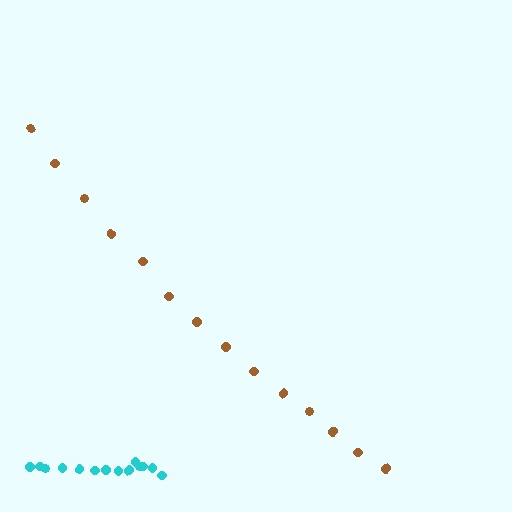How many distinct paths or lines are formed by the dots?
There are 2 distinct paths.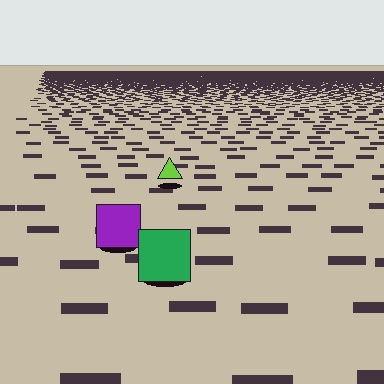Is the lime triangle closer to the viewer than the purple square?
No. The purple square is closer — you can tell from the texture gradient: the ground texture is coarser near it.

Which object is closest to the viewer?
The green square is closest. The texture marks near it are larger and more spread out.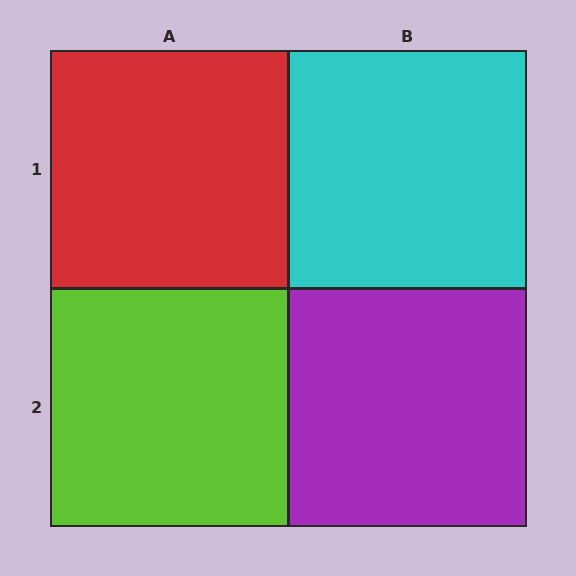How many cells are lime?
1 cell is lime.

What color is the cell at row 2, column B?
Purple.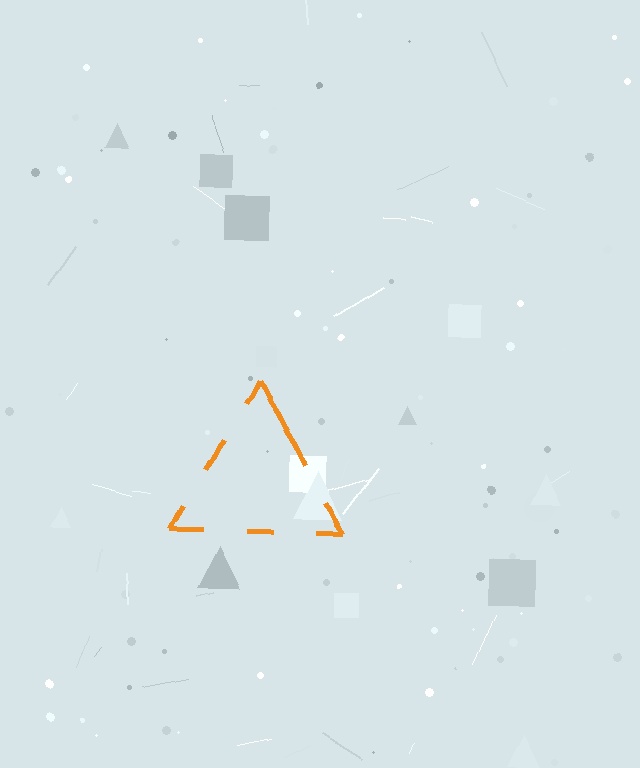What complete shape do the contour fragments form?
The contour fragments form a triangle.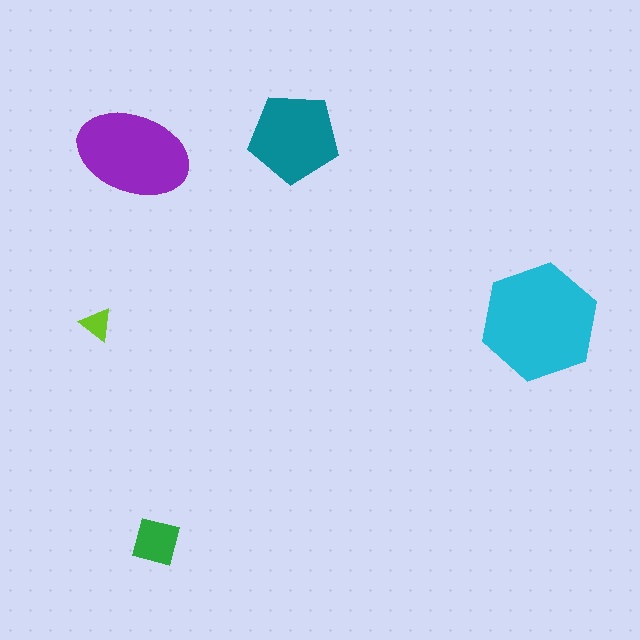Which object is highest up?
The teal pentagon is topmost.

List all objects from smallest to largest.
The lime triangle, the green square, the teal pentagon, the purple ellipse, the cyan hexagon.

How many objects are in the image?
There are 5 objects in the image.